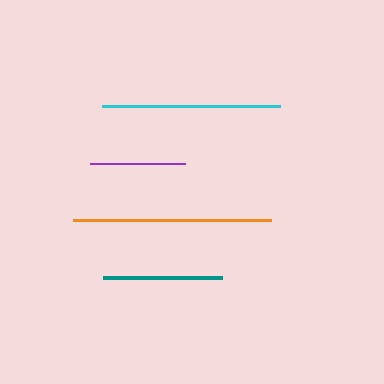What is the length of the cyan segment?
The cyan segment is approximately 178 pixels long.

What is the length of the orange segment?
The orange segment is approximately 199 pixels long.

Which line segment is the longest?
The orange line is the longest at approximately 199 pixels.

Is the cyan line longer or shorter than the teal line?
The cyan line is longer than the teal line.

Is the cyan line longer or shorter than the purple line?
The cyan line is longer than the purple line.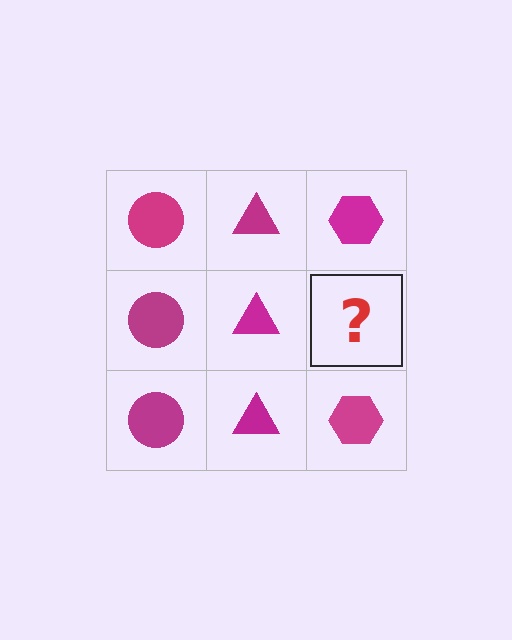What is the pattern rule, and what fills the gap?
The rule is that each column has a consistent shape. The gap should be filled with a magenta hexagon.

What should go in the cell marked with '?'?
The missing cell should contain a magenta hexagon.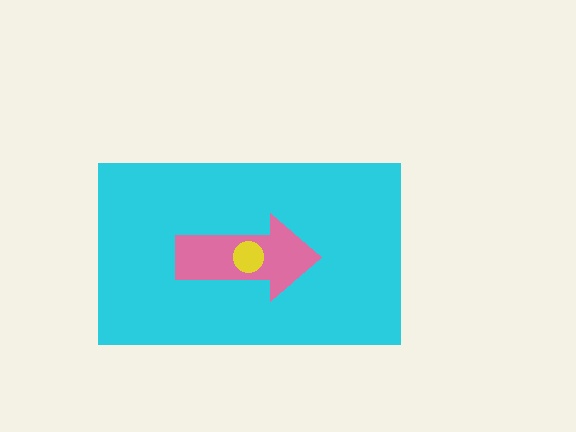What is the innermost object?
The yellow circle.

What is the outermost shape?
The cyan rectangle.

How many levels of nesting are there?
3.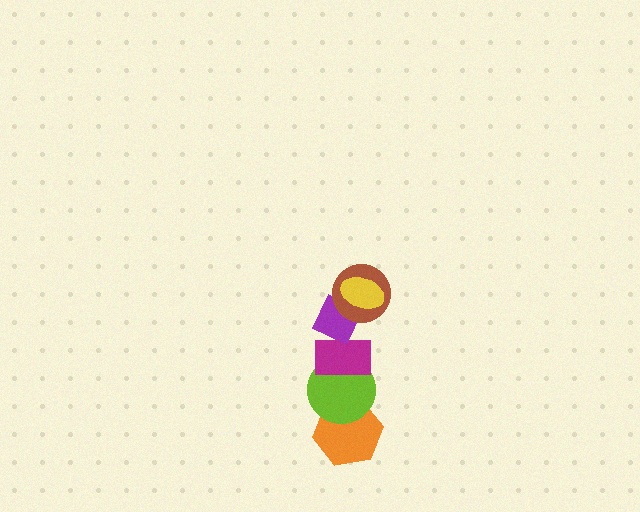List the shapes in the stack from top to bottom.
From top to bottom: the yellow ellipse, the brown circle, the purple diamond, the magenta rectangle, the lime circle, the orange hexagon.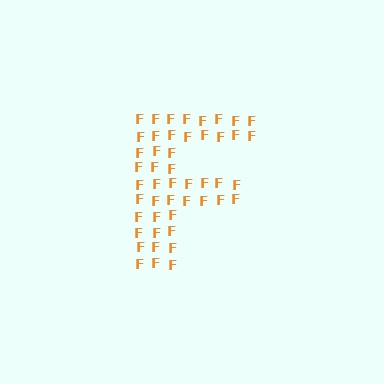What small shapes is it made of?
It is made of small letter F's.